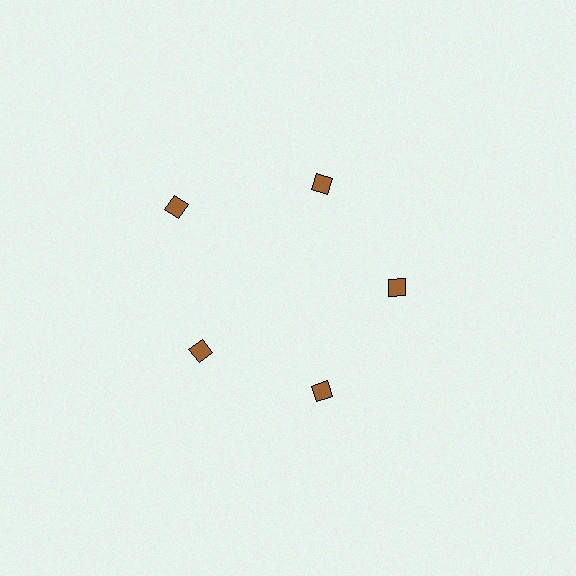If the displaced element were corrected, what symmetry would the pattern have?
It would have 5-fold rotational symmetry — the pattern would map onto itself every 72 degrees.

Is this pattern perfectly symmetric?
No. The 5 brown diamonds are arranged in a ring, but one element near the 10 o'clock position is pushed outward from the center, breaking the 5-fold rotational symmetry.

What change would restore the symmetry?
The symmetry would be restored by moving it inward, back onto the ring so that all 5 diamonds sit at equal angles and equal distance from the center.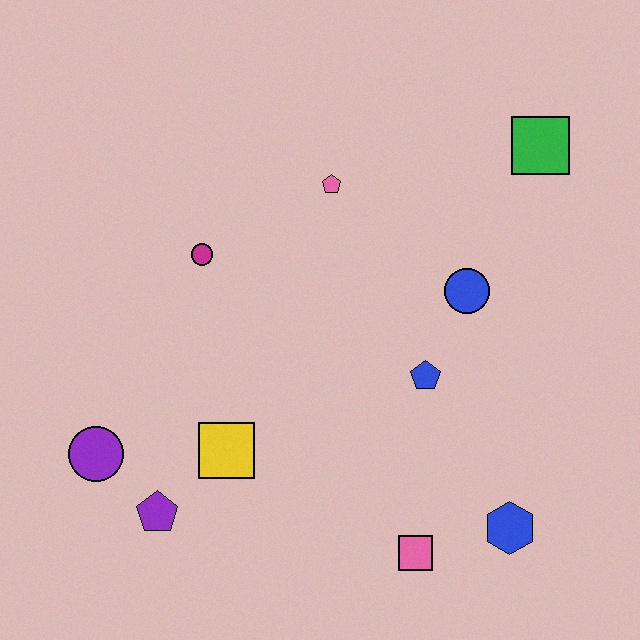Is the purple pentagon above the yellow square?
No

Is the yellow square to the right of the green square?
No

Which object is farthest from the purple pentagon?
The green square is farthest from the purple pentagon.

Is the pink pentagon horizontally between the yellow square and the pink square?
Yes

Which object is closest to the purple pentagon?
The purple circle is closest to the purple pentagon.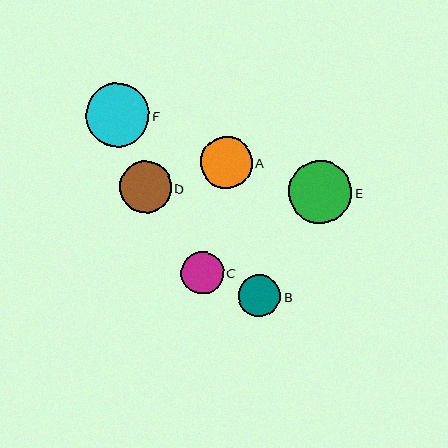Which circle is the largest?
Circle F is the largest with a size of approximately 64 pixels.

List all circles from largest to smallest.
From largest to smallest: F, E, A, D, C, B.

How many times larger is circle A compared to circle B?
Circle A is approximately 1.2 times the size of circle B.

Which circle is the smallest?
Circle B is the smallest with a size of approximately 42 pixels.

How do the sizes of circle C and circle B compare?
Circle C and circle B are approximately the same size.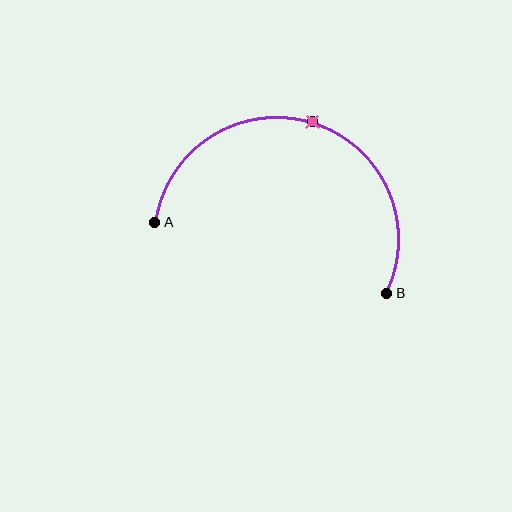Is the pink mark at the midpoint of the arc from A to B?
Yes. The pink mark lies on the arc at equal arc-length from both A and B — it is the arc midpoint.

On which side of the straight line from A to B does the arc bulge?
The arc bulges above the straight line connecting A and B.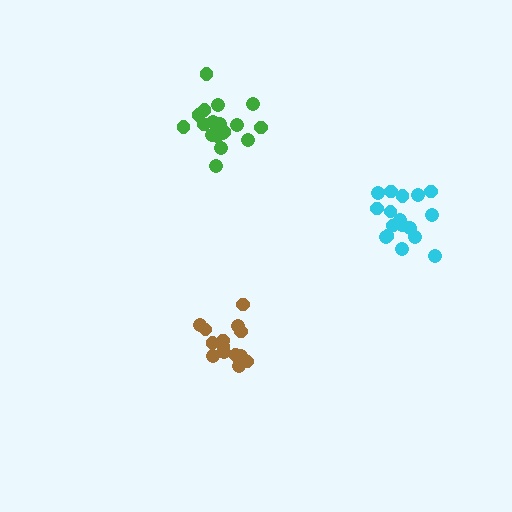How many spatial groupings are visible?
There are 3 spatial groupings.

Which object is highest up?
The green cluster is topmost.